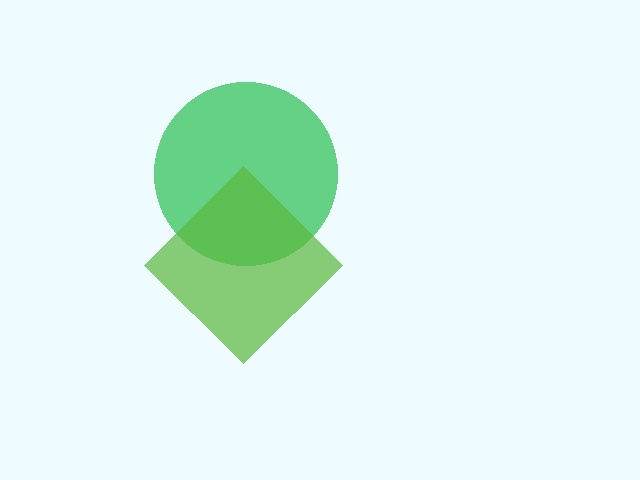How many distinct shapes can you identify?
There are 2 distinct shapes: a green circle, a lime diamond.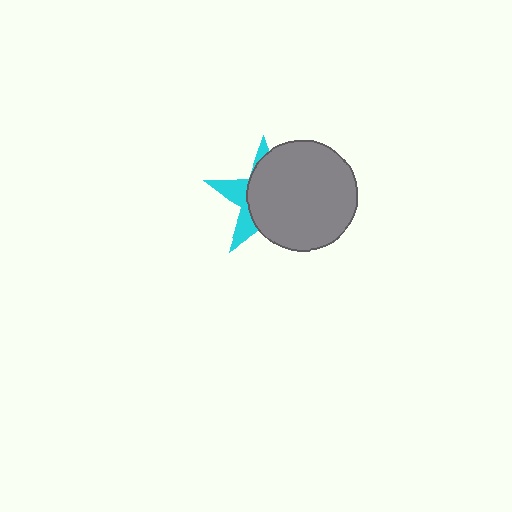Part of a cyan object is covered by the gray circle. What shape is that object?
It is a star.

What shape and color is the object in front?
The object in front is a gray circle.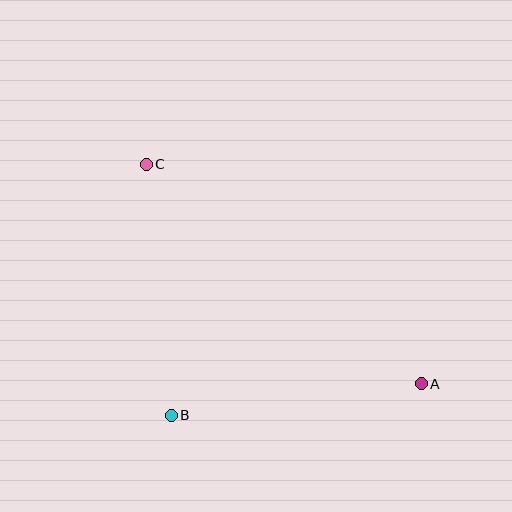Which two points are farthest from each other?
Points A and C are farthest from each other.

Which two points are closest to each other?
Points A and B are closest to each other.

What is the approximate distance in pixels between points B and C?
The distance between B and C is approximately 252 pixels.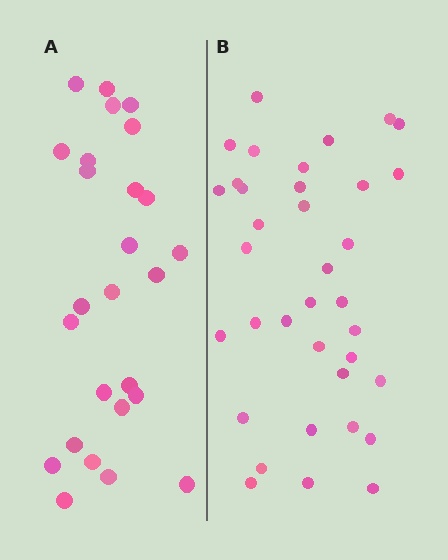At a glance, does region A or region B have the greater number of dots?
Region B (the right region) has more dots.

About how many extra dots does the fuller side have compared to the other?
Region B has roughly 10 or so more dots than region A.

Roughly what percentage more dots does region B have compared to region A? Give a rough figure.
About 40% more.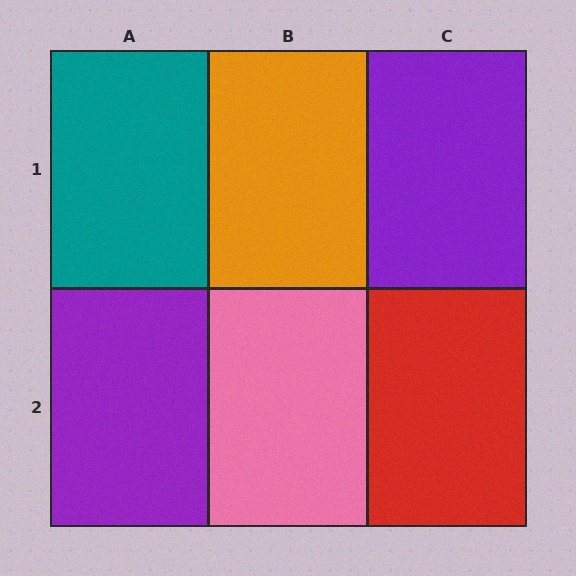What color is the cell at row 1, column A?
Teal.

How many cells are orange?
1 cell is orange.